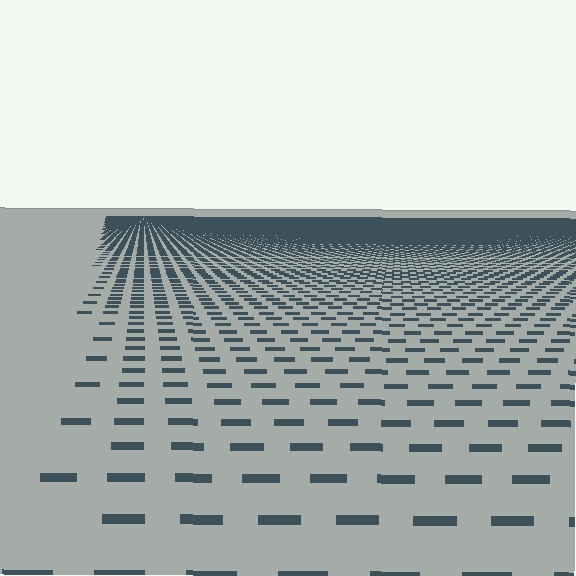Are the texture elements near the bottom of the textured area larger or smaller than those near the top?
Larger. Near the bottom, elements are closer to the viewer and appear at a bigger on-screen size.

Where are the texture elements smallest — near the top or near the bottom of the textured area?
Near the top.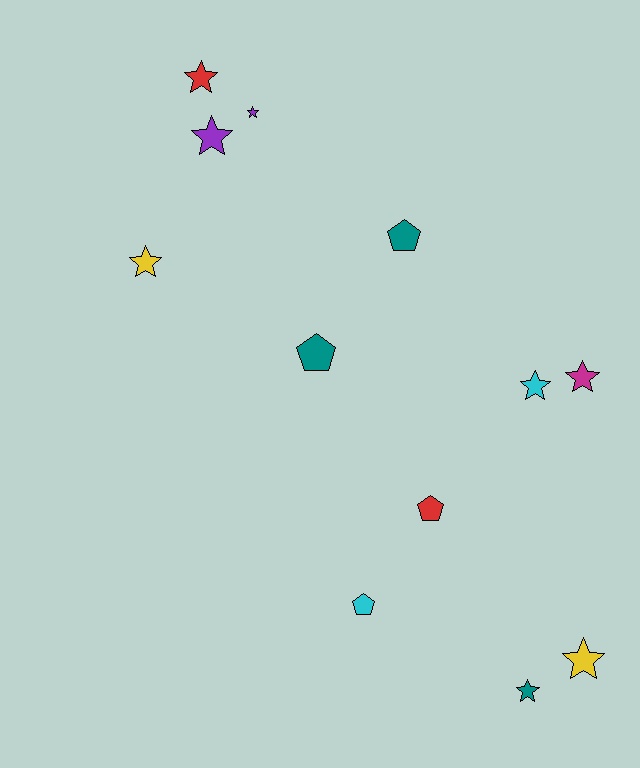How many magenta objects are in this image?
There is 1 magenta object.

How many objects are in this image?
There are 12 objects.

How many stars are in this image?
There are 8 stars.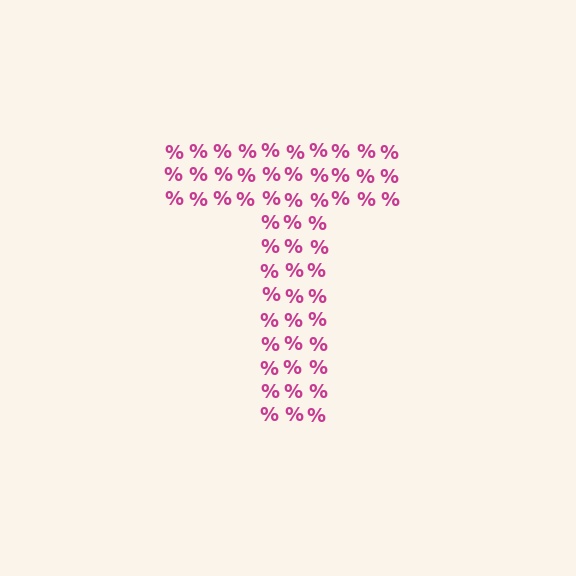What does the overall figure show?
The overall figure shows the letter T.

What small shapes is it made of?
It is made of small percent signs.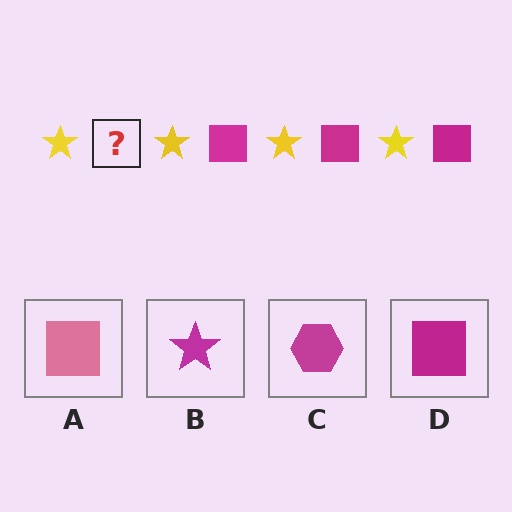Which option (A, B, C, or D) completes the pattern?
D.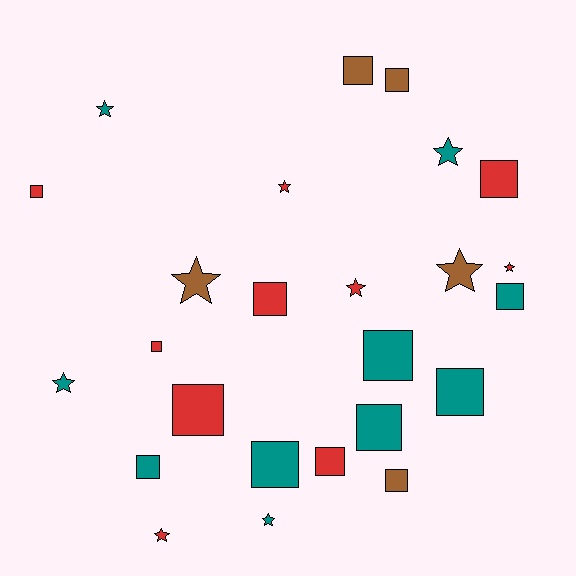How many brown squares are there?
There are 3 brown squares.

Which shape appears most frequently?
Square, with 15 objects.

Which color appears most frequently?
Red, with 10 objects.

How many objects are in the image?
There are 25 objects.